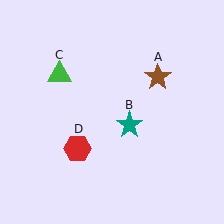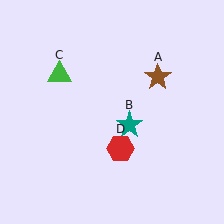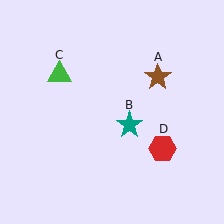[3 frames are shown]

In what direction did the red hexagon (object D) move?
The red hexagon (object D) moved right.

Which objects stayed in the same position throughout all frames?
Brown star (object A) and teal star (object B) and green triangle (object C) remained stationary.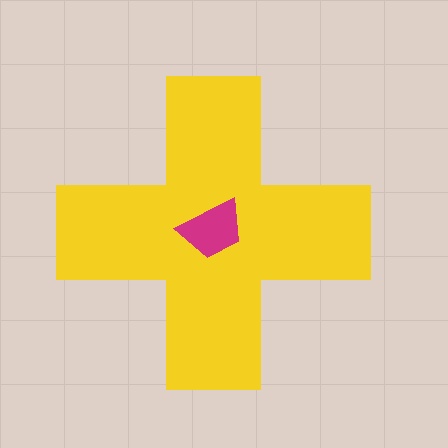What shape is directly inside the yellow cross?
The magenta trapezoid.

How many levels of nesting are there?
2.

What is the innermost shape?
The magenta trapezoid.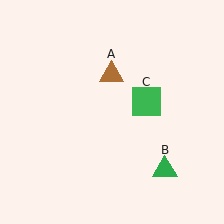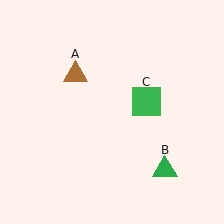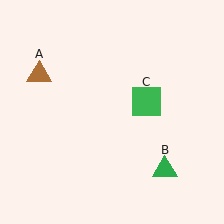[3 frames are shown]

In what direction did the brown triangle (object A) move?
The brown triangle (object A) moved left.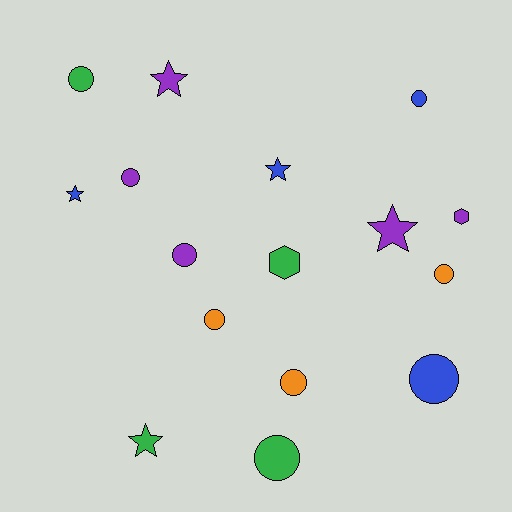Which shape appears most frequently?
Circle, with 9 objects.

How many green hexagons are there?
There is 1 green hexagon.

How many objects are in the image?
There are 16 objects.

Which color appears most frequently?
Purple, with 5 objects.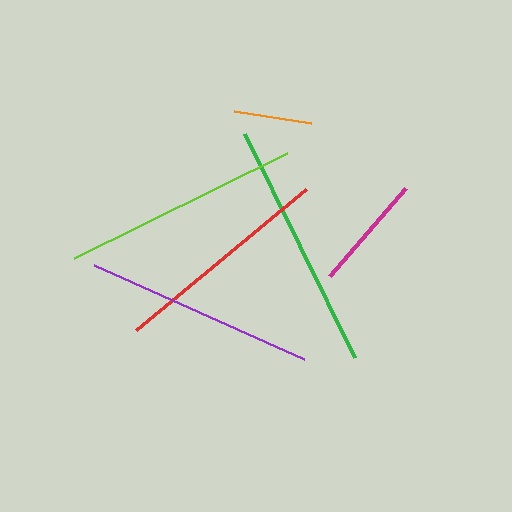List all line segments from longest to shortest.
From longest to shortest: green, lime, purple, red, magenta, orange.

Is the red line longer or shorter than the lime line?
The lime line is longer than the red line.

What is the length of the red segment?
The red segment is approximately 221 pixels long.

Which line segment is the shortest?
The orange line is the shortest at approximately 78 pixels.